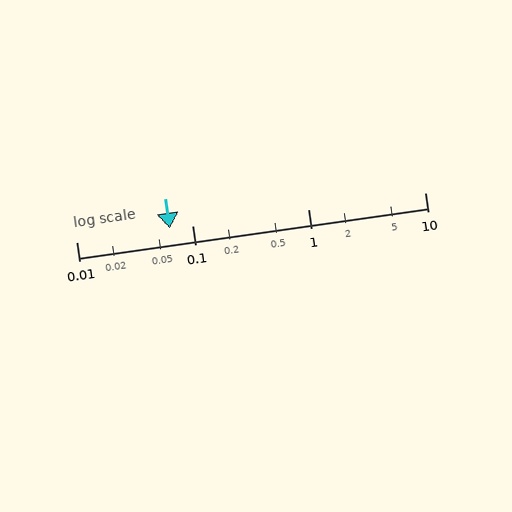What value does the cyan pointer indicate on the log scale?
The pointer indicates approximately 0.064.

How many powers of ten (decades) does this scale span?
The scale spans 3 decades, from 0.01 to 10.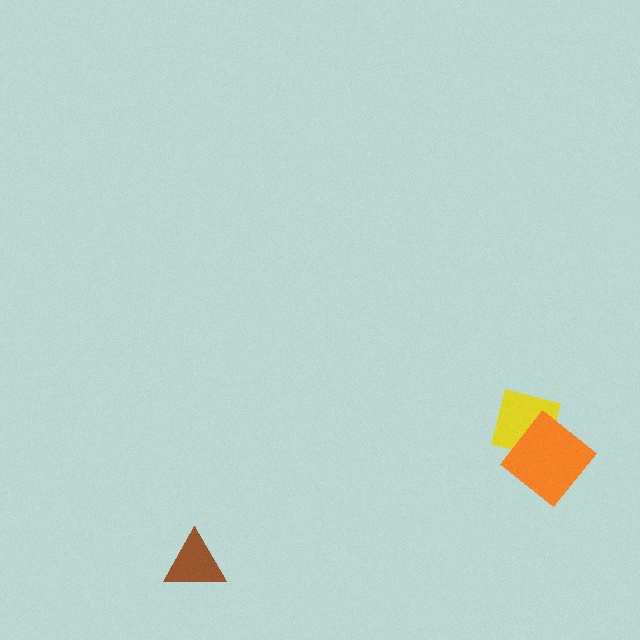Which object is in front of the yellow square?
The orange diamond is in front of the yellow square.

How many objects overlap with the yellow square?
1 object overlaps with the yellow square.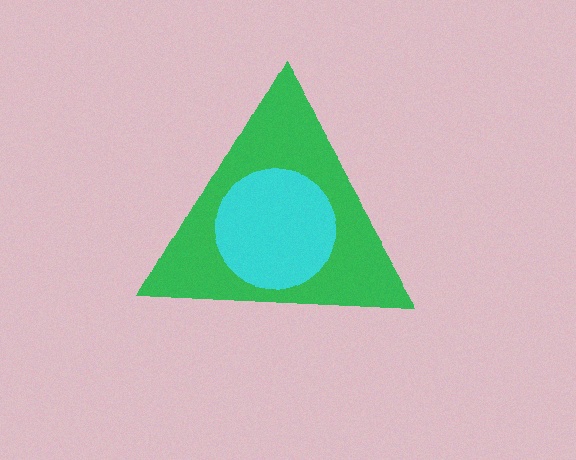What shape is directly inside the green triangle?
The cyan circle.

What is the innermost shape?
The cyan circle.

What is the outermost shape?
The green triangle.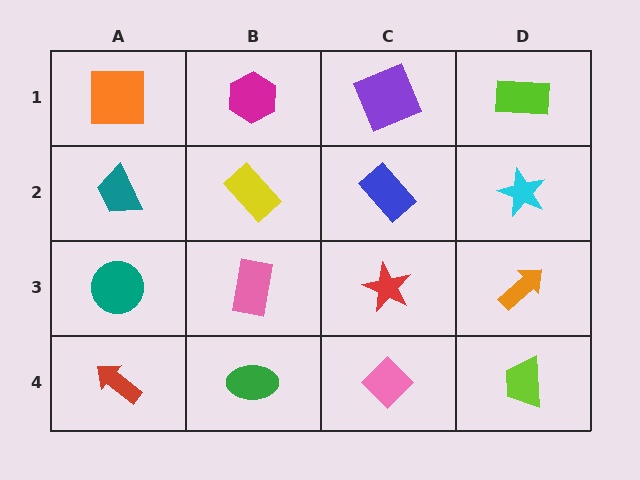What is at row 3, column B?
A pink rectangle.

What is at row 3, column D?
An orange arrow.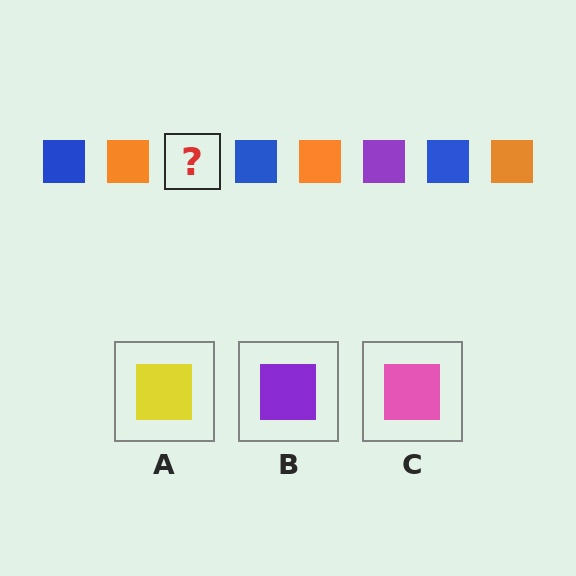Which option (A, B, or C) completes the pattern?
B.